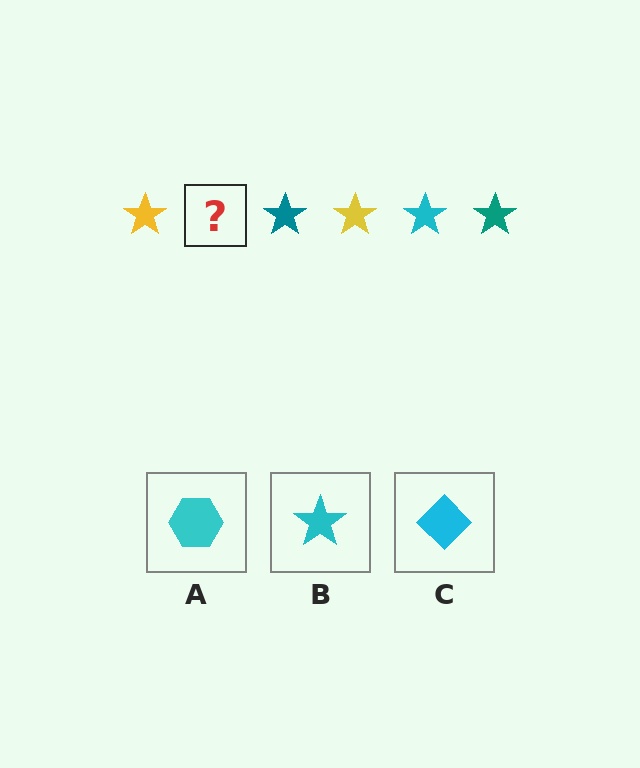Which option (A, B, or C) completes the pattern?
B.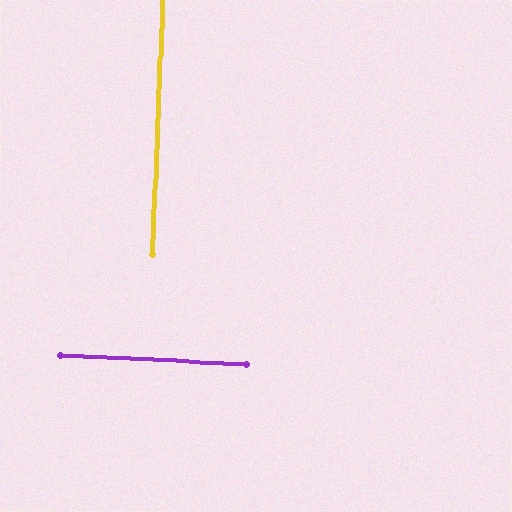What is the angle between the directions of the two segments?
Approximately 89 degrees.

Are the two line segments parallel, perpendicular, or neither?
Perpendicular — they meet at approximately 89°.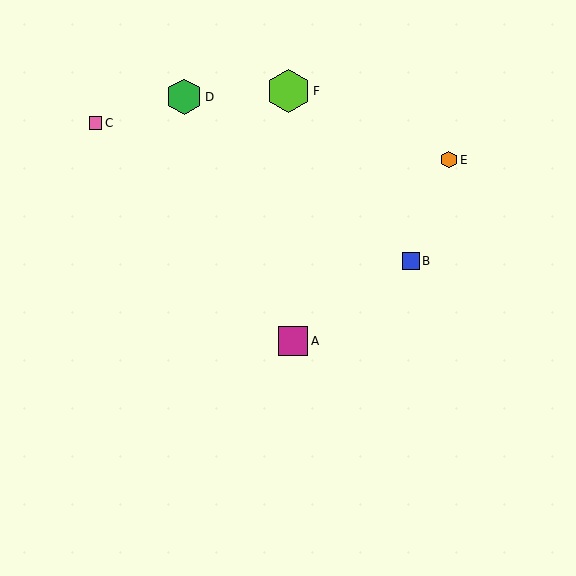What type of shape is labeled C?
Shape C is a pink square.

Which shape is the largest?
The lime hexagon (labeled F) is the largest.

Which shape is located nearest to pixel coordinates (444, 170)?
The orange hexagon (labeled E) at (449, 160) is nearest to that location.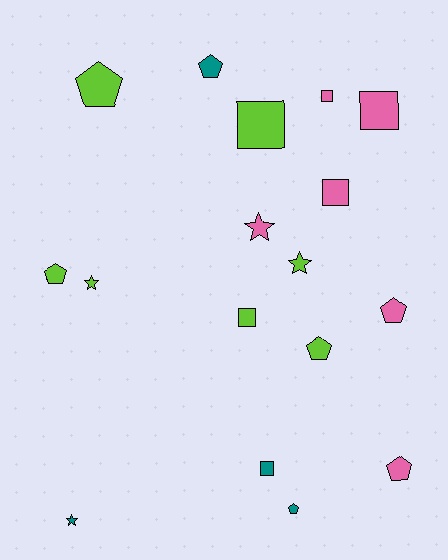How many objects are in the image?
There are 17 objects.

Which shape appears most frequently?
Pentagon, with 7 objects.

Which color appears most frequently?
Lime, with 7 objects.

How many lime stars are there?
There are 2 lime stars.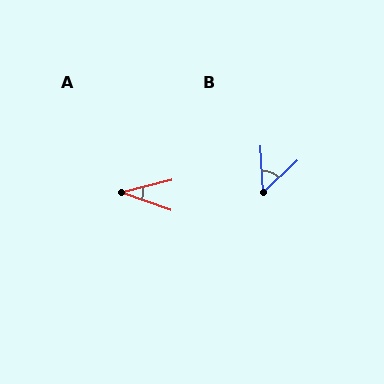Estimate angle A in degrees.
Approximately 34 degrees.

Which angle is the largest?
B, at approximately 49 degrees.